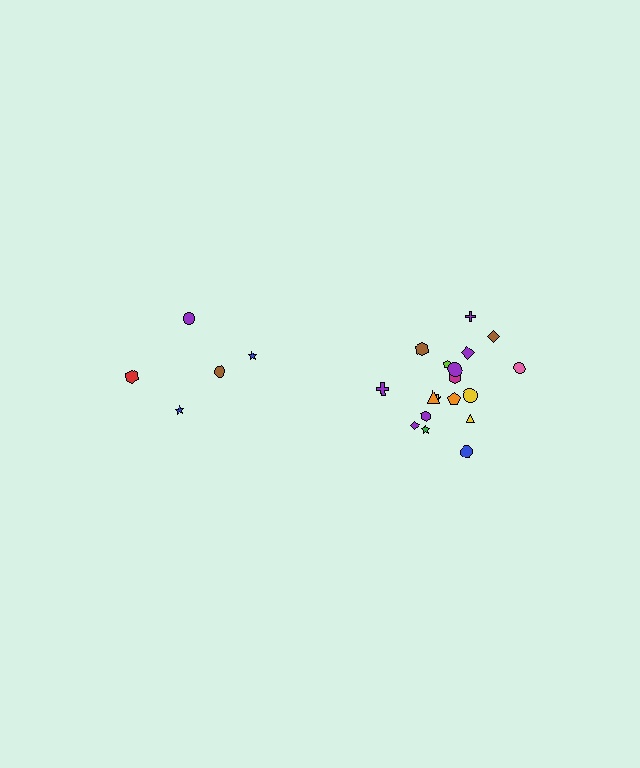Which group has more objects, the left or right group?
The right group.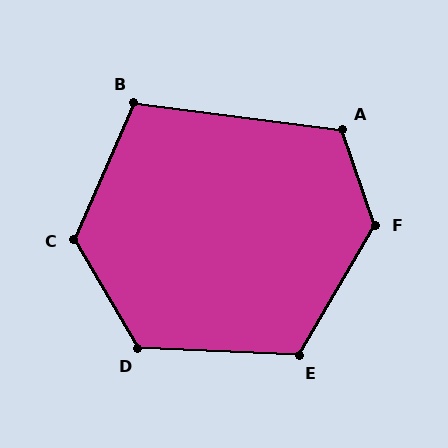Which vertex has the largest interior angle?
F, at approximately 131 degrees.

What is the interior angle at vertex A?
Approximately 116 degrees (obtuse).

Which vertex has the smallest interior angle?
B, at approximately 106 degrees.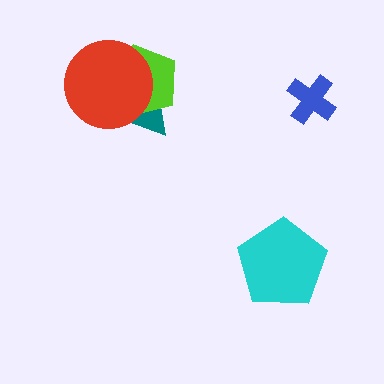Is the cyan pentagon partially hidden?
No, no other shape covers it.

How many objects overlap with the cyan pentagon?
0 objects overlap with the cyan pentagon.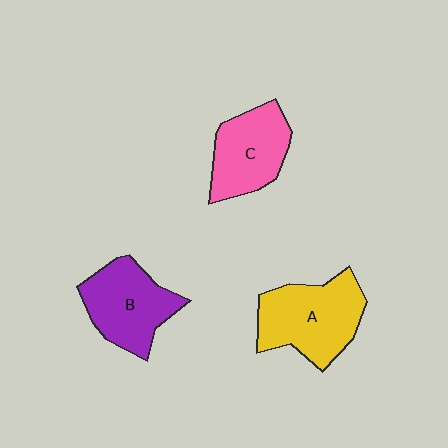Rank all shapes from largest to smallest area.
From largest to smallest: A (yellow), B (purple), C (pink).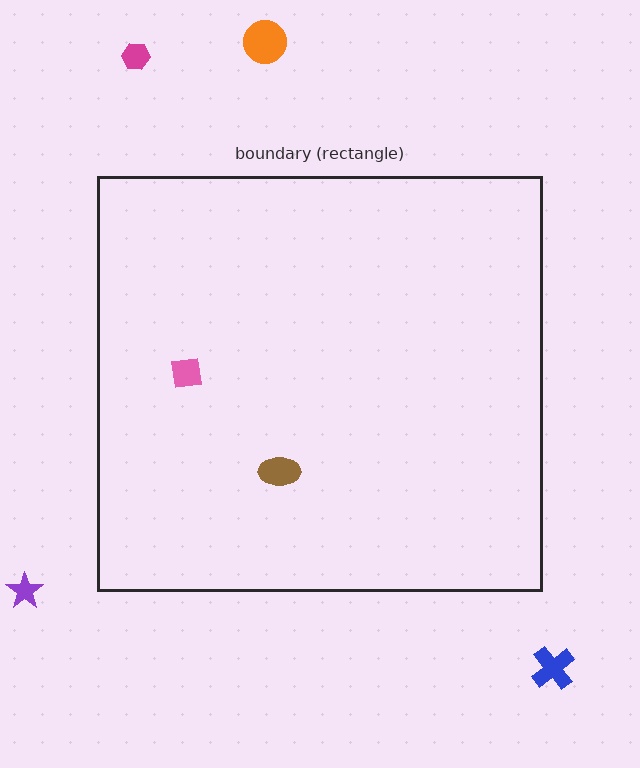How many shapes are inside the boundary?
2 inside, 4 outside.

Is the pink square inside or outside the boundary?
Inside.